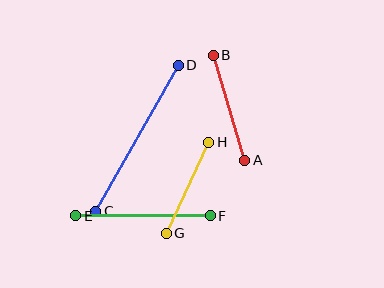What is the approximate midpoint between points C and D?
The midpoint is at approximately (137, 138) pixels.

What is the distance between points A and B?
The distance is approximately 110 pixels.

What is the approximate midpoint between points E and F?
The midpoint is at approximately (143, 216) pixels.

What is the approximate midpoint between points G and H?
The midpoint is at approximately (188, 188) pixels.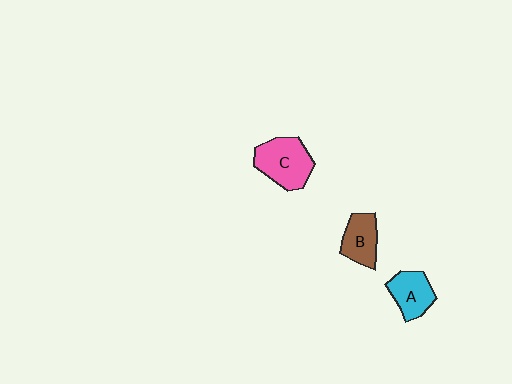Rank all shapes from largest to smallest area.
From largest to smallest: C (pink), A (cyan), B (brown).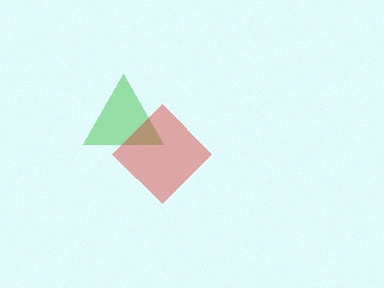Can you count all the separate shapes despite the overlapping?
Yes, there are 2 separate shapes.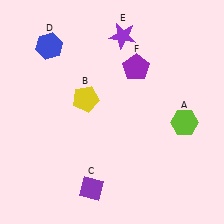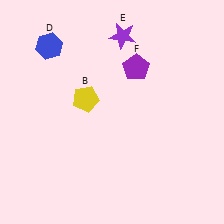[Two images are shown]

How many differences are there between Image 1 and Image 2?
There are 2 differences between the two images.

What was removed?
The lime hexagon (A), the purple diamond (C) were removed in Image 2.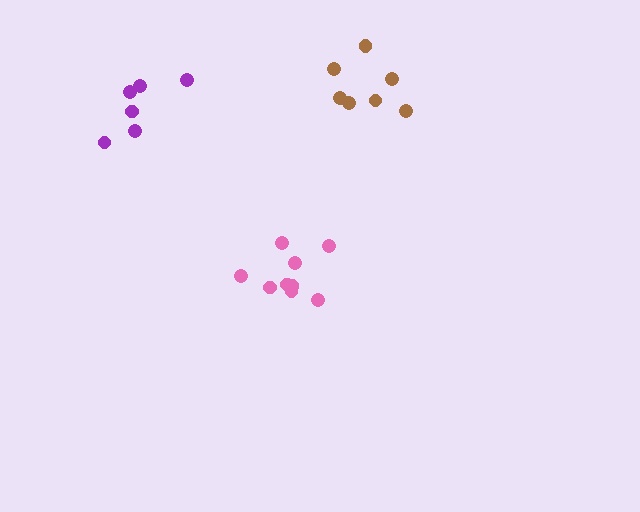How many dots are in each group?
Group 1: 9 dots, Group 2: 6 dots, Group 3: 7 dots (22 total).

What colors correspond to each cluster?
The clusters are colored: pink, purple, brown.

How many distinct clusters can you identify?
There are 3 distinct clusters.